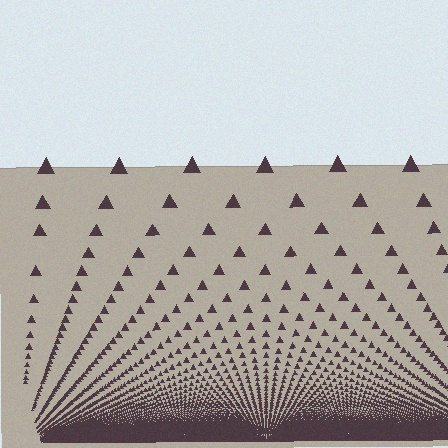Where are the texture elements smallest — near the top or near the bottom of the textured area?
Near the bottom.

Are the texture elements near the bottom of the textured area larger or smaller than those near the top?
Smaller. The gradient is inverted — elements near the bottom are smaller and denser.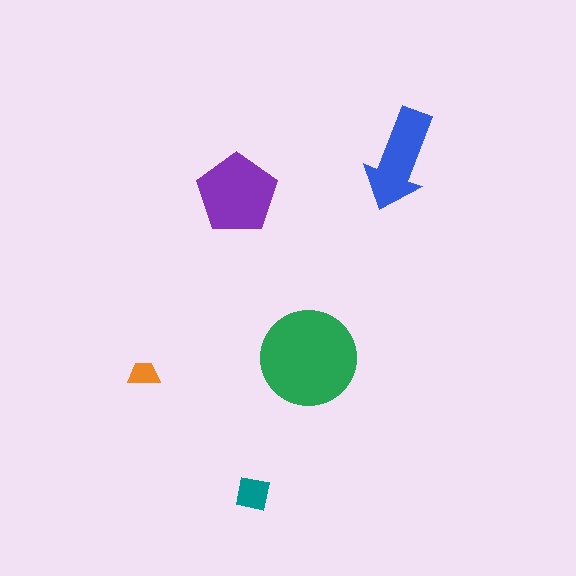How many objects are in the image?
There are 5 objects in the image.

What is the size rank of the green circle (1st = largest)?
1st.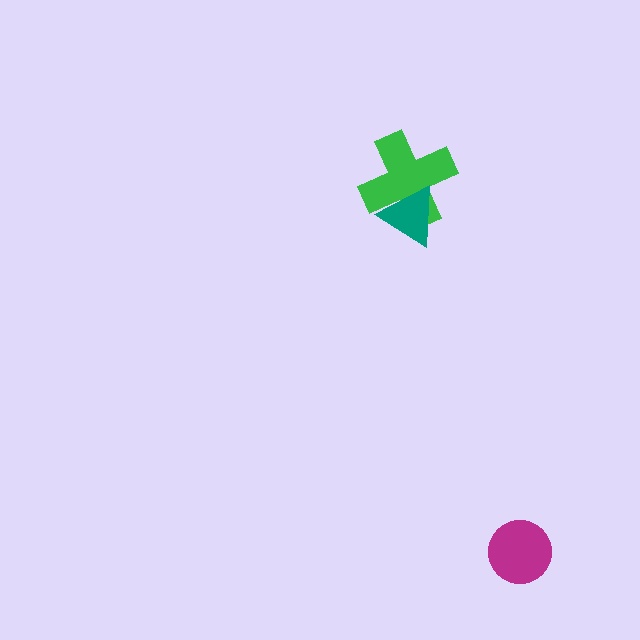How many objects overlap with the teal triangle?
1 object overlaps with the teal triangle.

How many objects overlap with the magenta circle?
0 objects overlap with the magenta circle.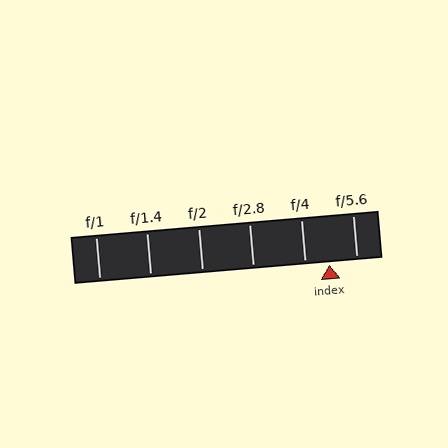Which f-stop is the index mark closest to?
The index mark is closest to f/4.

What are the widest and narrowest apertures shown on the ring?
The widest aperture shown is f/1 and the narrowest is f/5.6.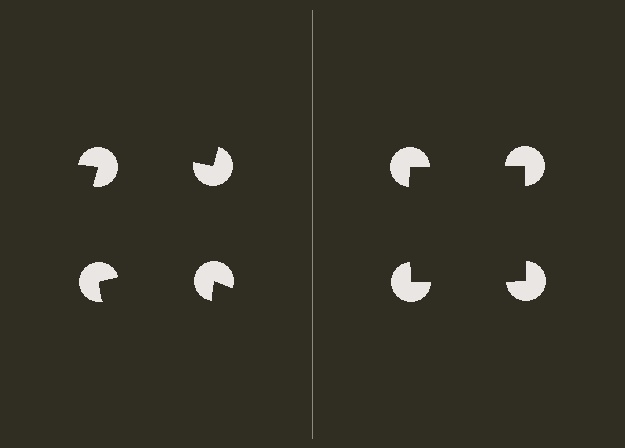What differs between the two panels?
The pac-man discs are positioned identically on both sides; only the wedge orientations differ. On the right they align to a square; on the left they are misaligned.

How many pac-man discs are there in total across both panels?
8 — 4 on each side.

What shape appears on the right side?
An illusory square.